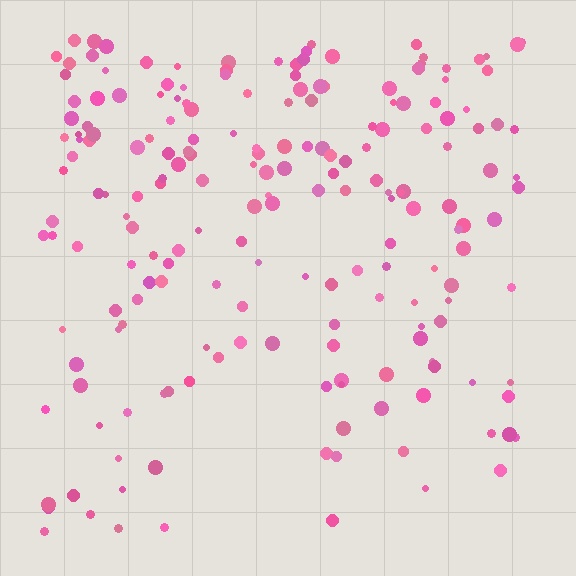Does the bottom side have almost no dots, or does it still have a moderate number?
Still a moderate number, just noticeably fewer than the top.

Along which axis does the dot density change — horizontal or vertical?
Vertical.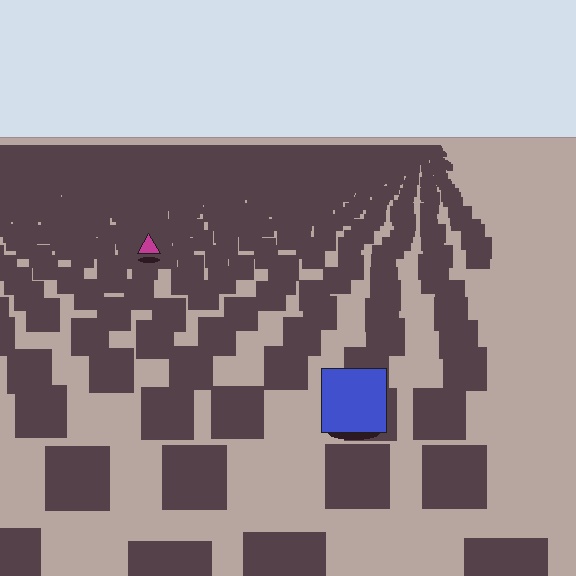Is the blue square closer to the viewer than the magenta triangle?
Yes. The blue square is closer — you can tell from the texture gradient: the ground texture is coarser near it.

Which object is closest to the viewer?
The blue square is closest. The texture marks near it are larger and more spread out.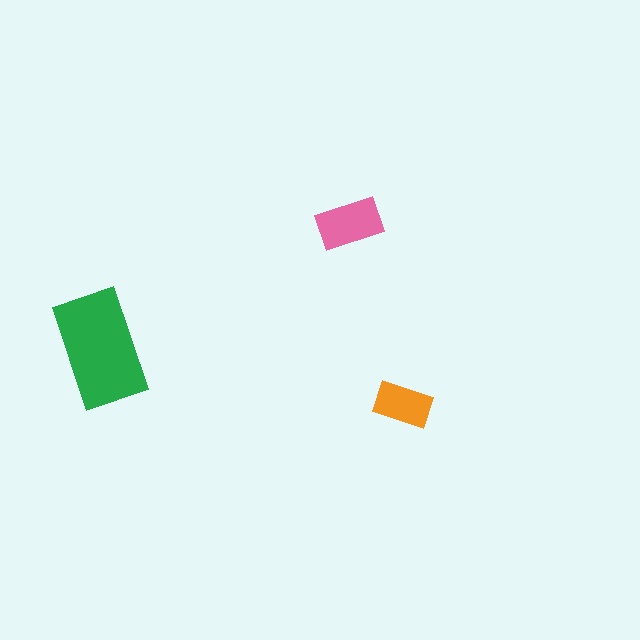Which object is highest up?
The pink rectangle is topmost.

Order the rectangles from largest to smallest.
the green one, the pink one, the orange one.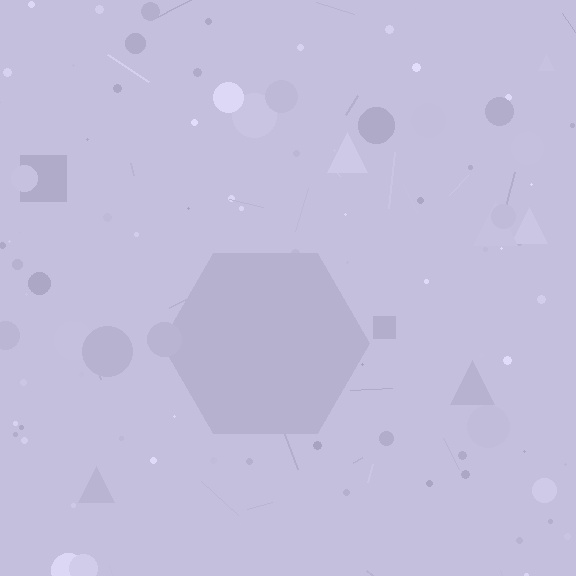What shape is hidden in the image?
A hexagon is hidden in the image.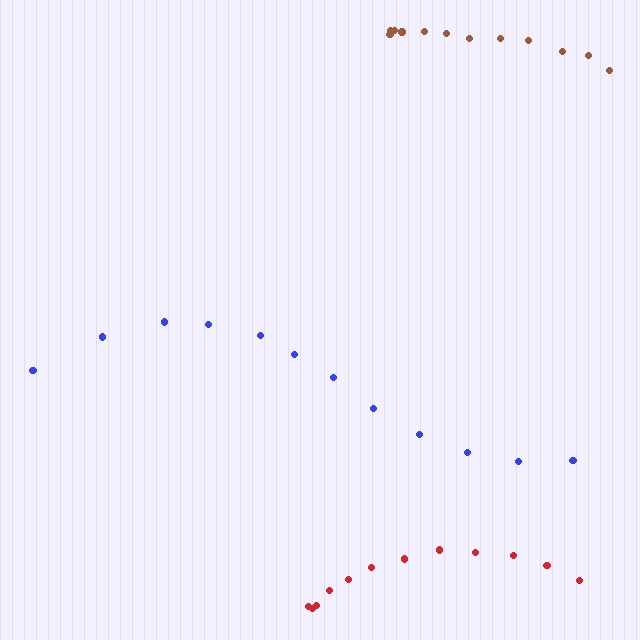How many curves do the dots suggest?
There are 3 distinct paths.